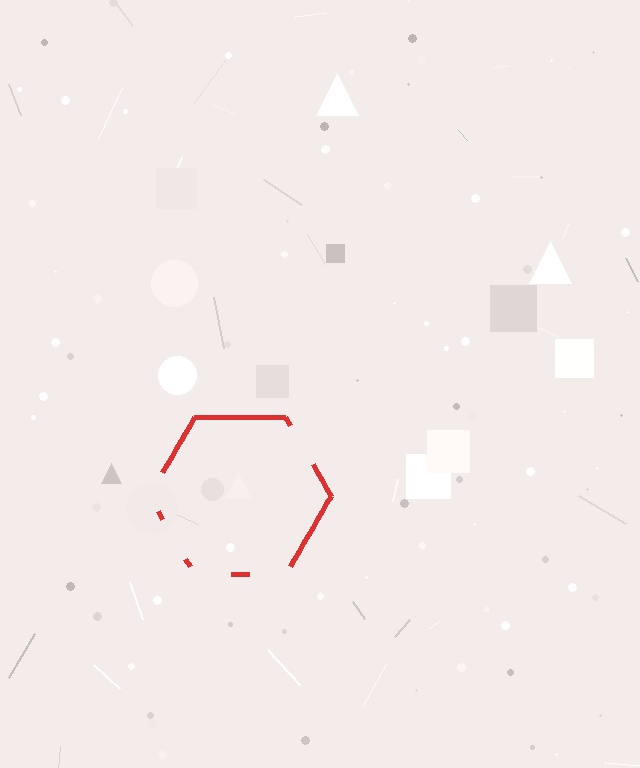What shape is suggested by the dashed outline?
The dashed outline suggests a hexagon.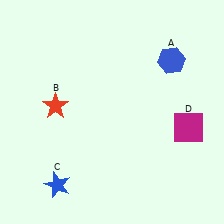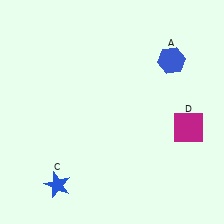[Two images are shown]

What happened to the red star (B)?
The red star (B) was removed in Image 2. It was in the top-left area of Image 1.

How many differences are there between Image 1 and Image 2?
There is 1 difference between the two images.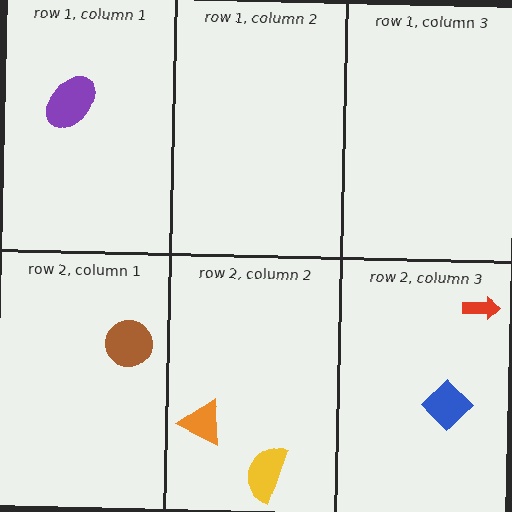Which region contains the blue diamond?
The row 2, column 3 region.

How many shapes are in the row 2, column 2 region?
2.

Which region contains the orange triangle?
The row 2, column 2 region.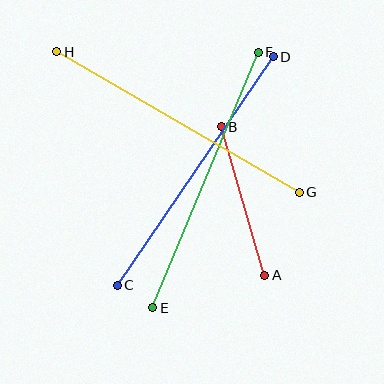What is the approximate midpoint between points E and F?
The midpoint is at approximately (206, 180) pixels.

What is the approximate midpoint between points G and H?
The midpoint is at approximately (178, 122) pixels.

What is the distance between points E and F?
The distance is approximately 277 pixels.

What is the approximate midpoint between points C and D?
The midpoint is at approximately (195, 171) pixels.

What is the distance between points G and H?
The distance is approximately 280 pixels.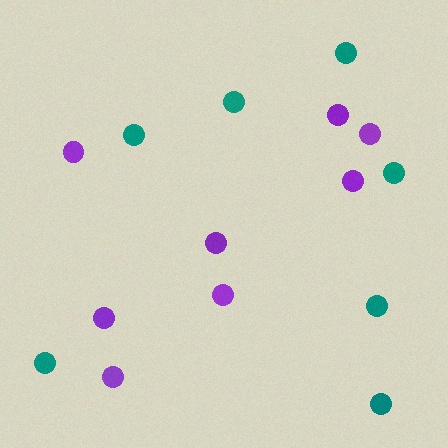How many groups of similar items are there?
There are 2 groups: one group of teal circles (7) and one group of purple circles (8).